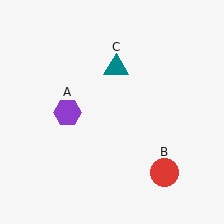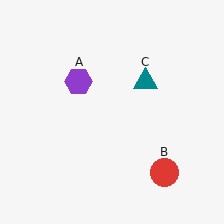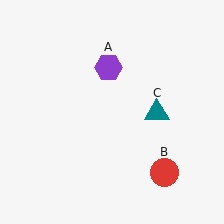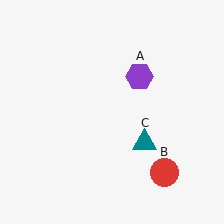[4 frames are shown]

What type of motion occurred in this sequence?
The purple hexagon (object A), teal triangle (object C) rotated clockwise around the center of the scene.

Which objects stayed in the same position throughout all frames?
Red circle (object B) remained stationary.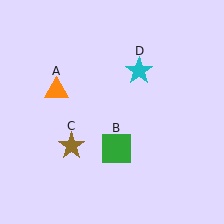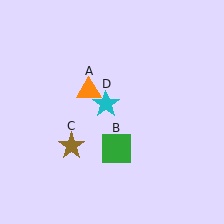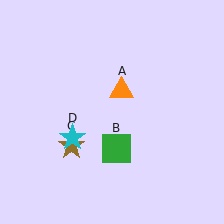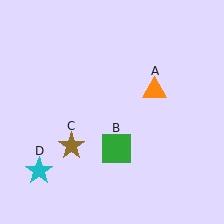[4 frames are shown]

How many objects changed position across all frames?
2 objects changed position: orange triangle (object A), cyan star (object D).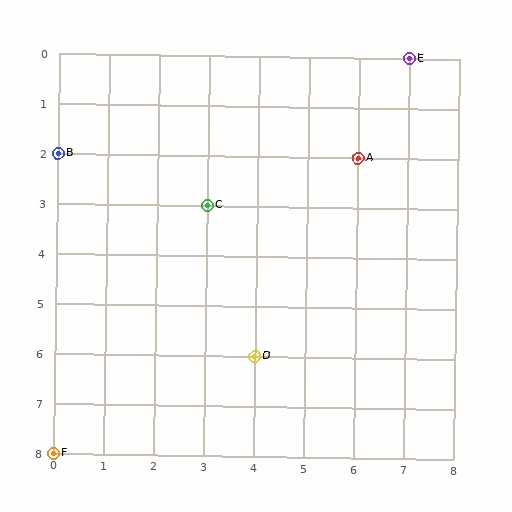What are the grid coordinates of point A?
Point A is at grid coordinates (6, 2).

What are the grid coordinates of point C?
Point C is at grid coordinates (3, 3).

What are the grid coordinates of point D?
Point D is at grid coordinates (4, 6).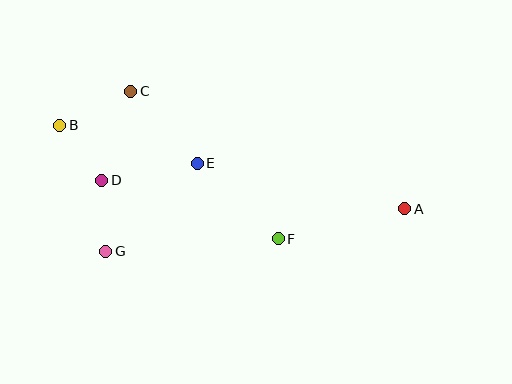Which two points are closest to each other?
Points B and D are closest to each other.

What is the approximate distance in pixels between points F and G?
The distance between F and G is approximately 173 pixels.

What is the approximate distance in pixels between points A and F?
The distance between A and F is approximately 130 pixels.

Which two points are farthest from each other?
Points A and B are farthest from each other.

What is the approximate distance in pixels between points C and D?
The distance between C and D is approximately 93 pixels.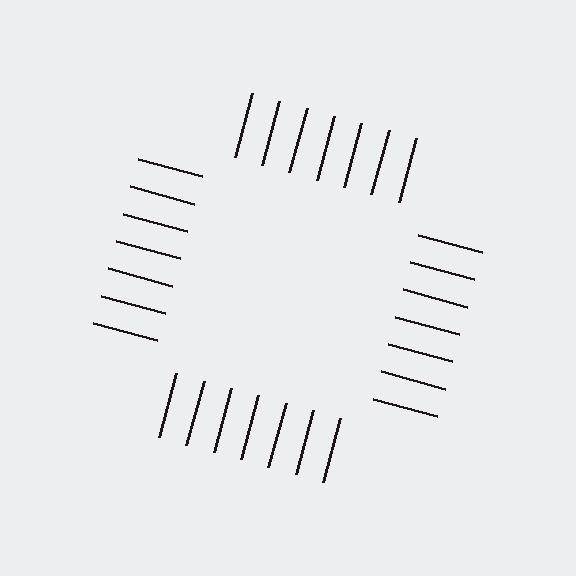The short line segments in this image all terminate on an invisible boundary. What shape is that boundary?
An illusory square — the line segments terminate on its edges but no continuous stroke is drawn.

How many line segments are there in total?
28 — 7 along each of the 4 edges.